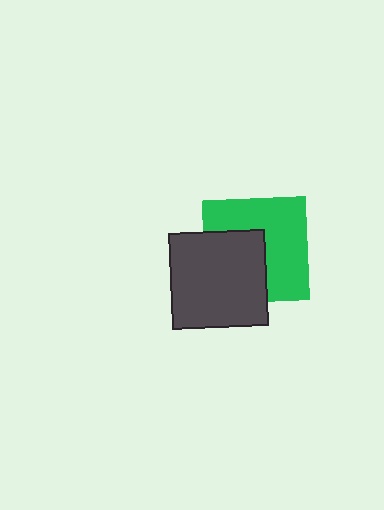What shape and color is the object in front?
The object in front is a dark gray square.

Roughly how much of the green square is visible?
About half of it is visible (roughly 58%).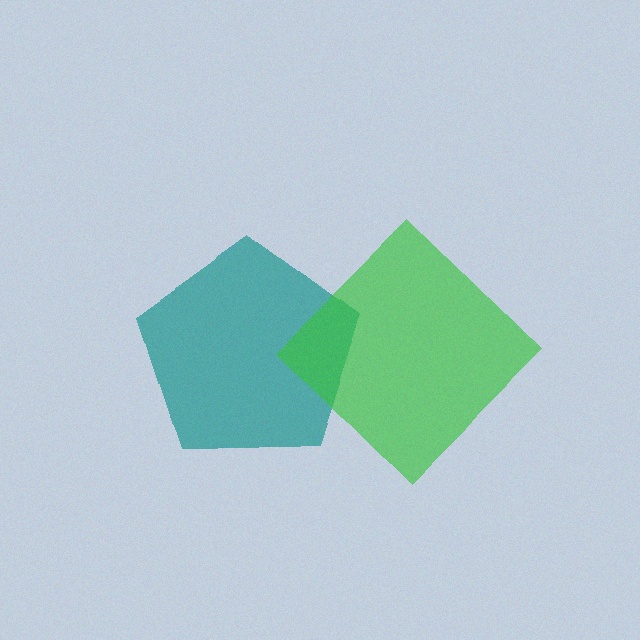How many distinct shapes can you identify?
There are 2 distinct shapes: a teal pentagon, a green diamond.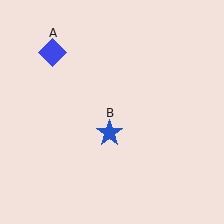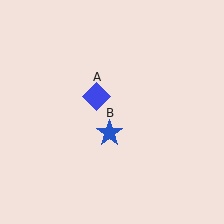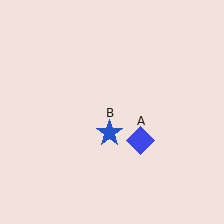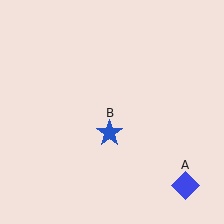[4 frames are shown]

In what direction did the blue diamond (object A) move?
The blue diamond (object A) moved down and to the right.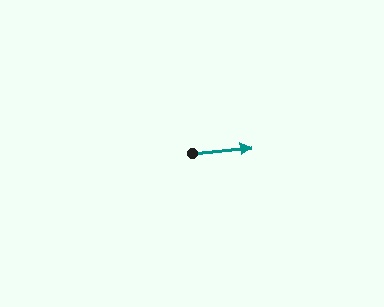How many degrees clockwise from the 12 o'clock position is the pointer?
Approximately 84 degrees.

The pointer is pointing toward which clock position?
Roughly 3 o'clock.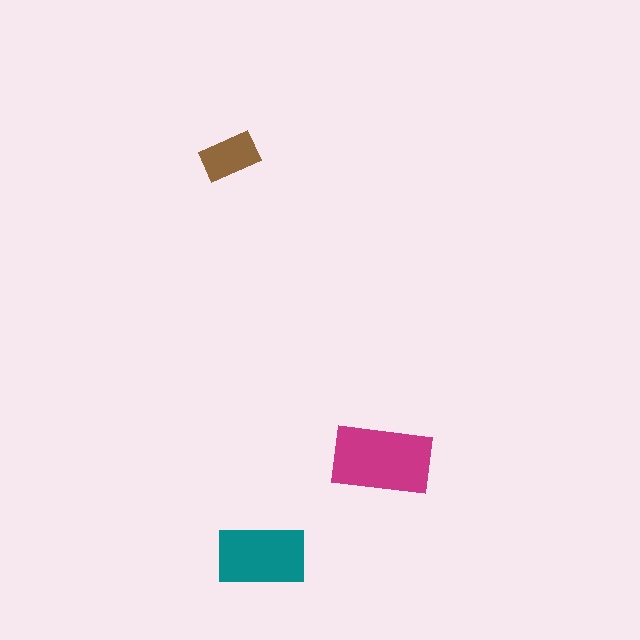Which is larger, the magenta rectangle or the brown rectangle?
The magenta one.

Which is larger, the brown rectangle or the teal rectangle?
The teal one.